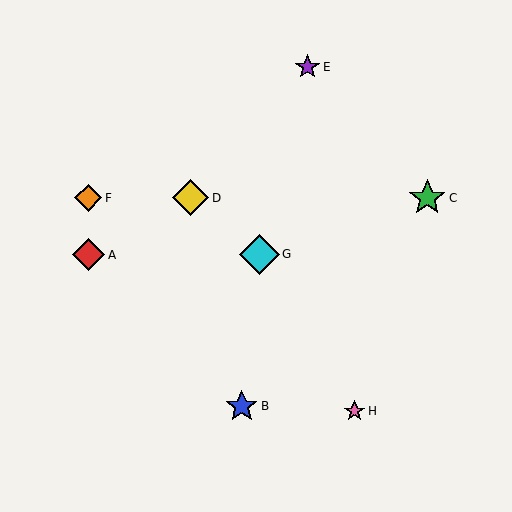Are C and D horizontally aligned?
Yes, both are at y≈198.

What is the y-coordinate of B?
Object B is at y≈406.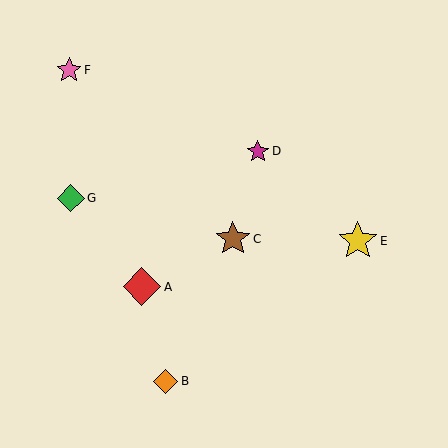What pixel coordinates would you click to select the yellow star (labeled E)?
Click at (358, 241) to select the yellow star E.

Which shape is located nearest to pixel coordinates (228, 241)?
The brown star (labeled C) at (233, 239) is nearest to that location.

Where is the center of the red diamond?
The center of the red diamond is at (142, 287).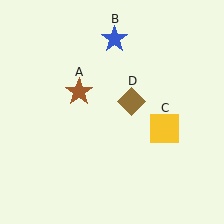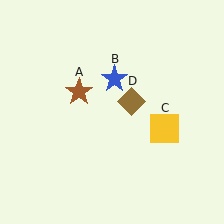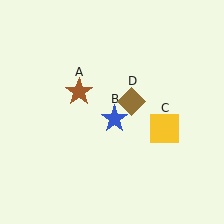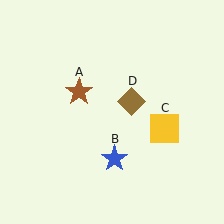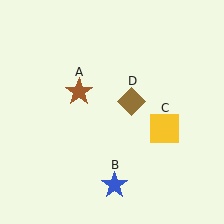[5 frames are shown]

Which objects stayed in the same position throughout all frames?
Brown star (object A) and yellow square (object C) and brown diamond (object D) remained stationary.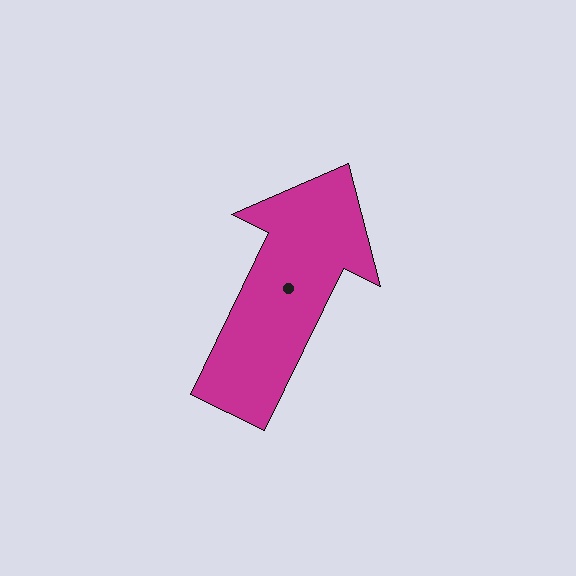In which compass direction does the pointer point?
Northeast.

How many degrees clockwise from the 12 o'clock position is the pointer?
Approximately 26 degrees.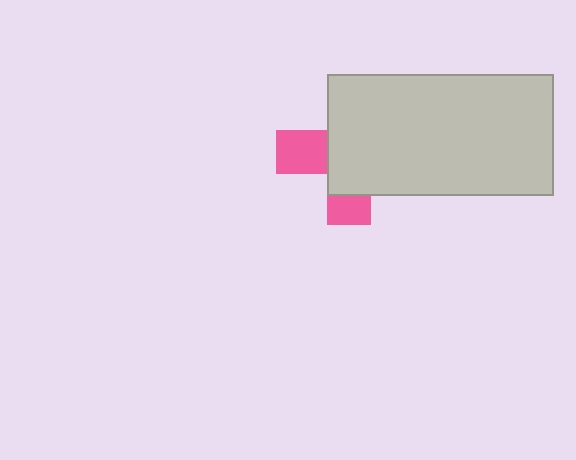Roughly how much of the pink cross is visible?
A small part of it is visible (roughly 33%).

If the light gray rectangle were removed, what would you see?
You would see the complete pink cross.